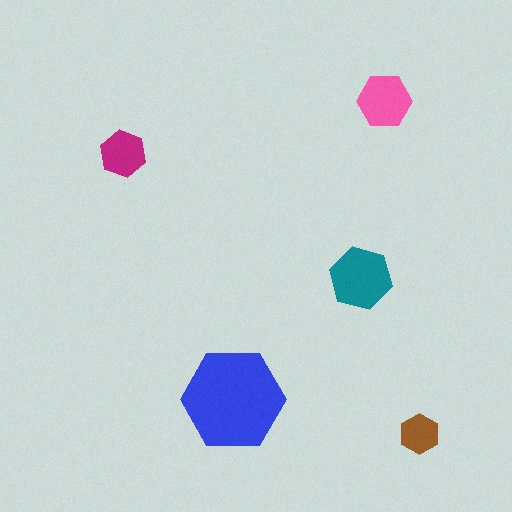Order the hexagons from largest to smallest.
the blue one, the teal one, the pink one, the magenta one, the brown one.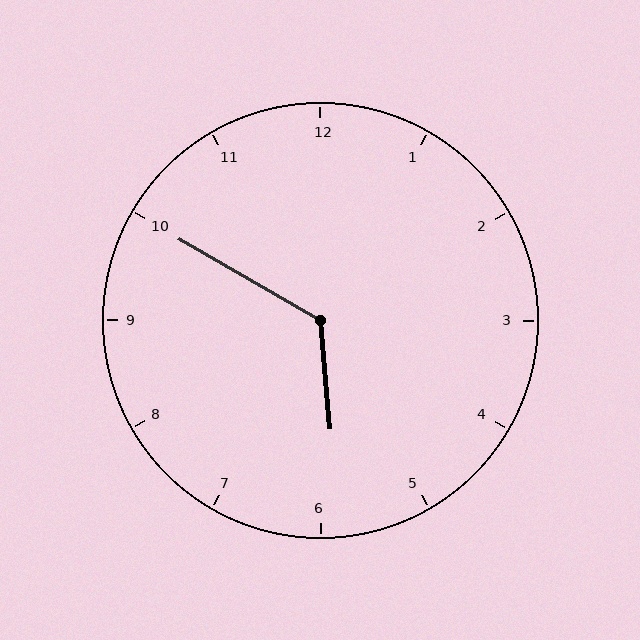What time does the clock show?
5:50.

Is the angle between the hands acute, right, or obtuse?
It is obtuse.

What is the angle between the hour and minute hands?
Approximately 125 degrees.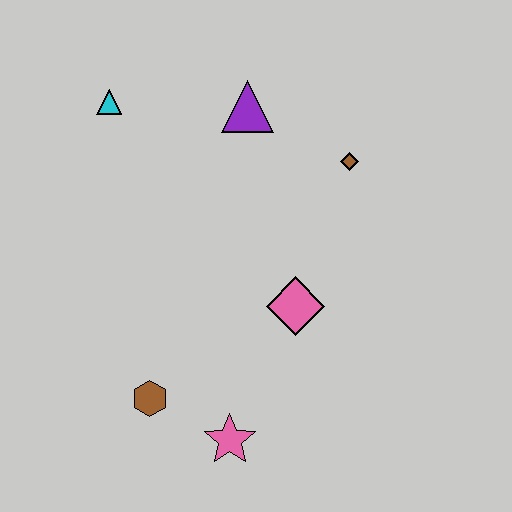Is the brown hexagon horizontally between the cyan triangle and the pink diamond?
Yes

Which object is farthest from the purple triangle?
The pink star is farthest from the purple triangle.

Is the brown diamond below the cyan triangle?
Yes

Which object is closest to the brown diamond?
The purple triangle is closest to the brown diamond.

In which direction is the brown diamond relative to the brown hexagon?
The brown diamond is above the brown hexagon.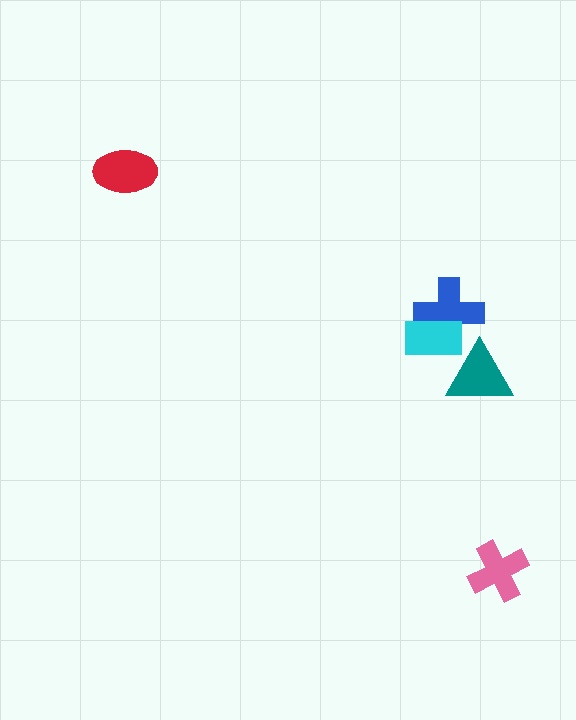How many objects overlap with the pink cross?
0 objects overlap with the pink cross.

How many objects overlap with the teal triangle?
1 object overlaps with the teal triangle.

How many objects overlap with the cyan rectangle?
2 objects overlap with the cyan rectangle.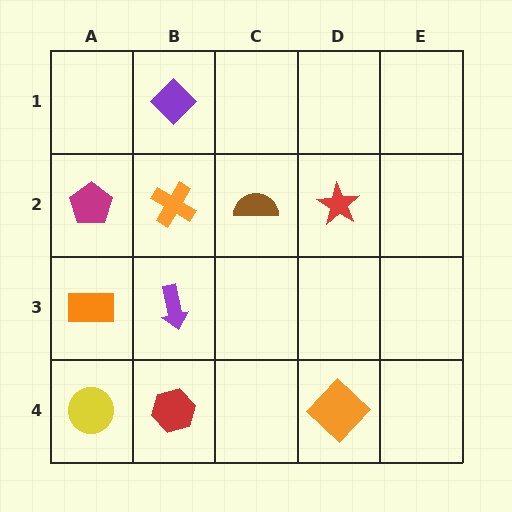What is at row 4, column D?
An orange diamond.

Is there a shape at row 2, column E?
No, that cell is empty.